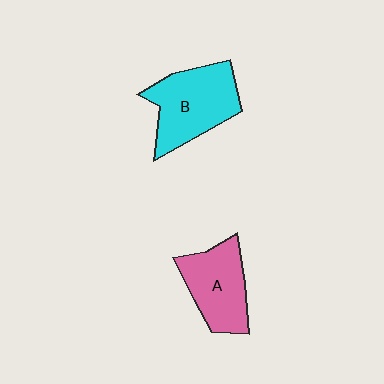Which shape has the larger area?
Shape B (cyan).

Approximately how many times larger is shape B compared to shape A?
Approximately 1.2 times.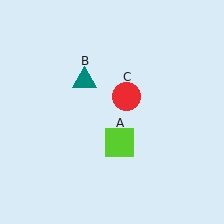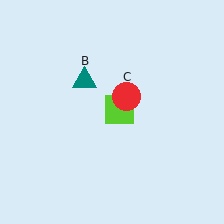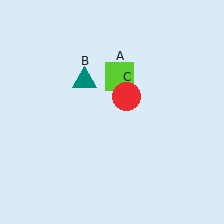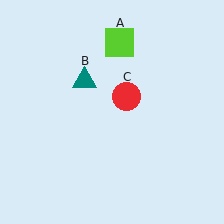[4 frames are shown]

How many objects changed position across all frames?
1 object changed position: lime square (object A).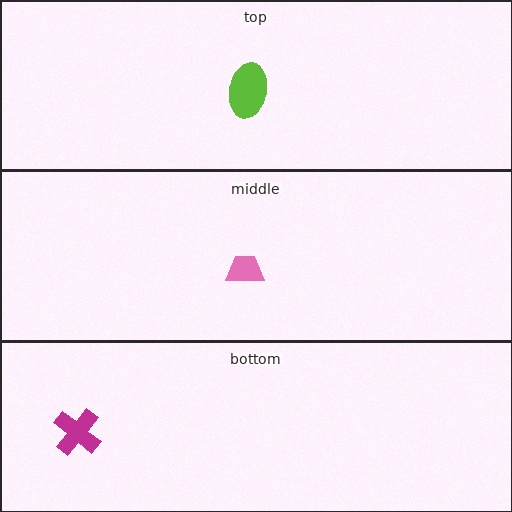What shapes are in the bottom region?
The magenta cross.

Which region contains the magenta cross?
The bottom region.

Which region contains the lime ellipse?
The top region.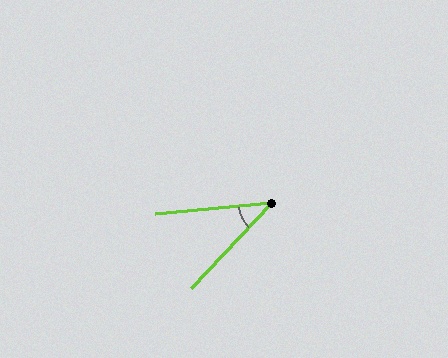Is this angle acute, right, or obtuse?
It is acute.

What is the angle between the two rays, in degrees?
Approximately 42 degrees.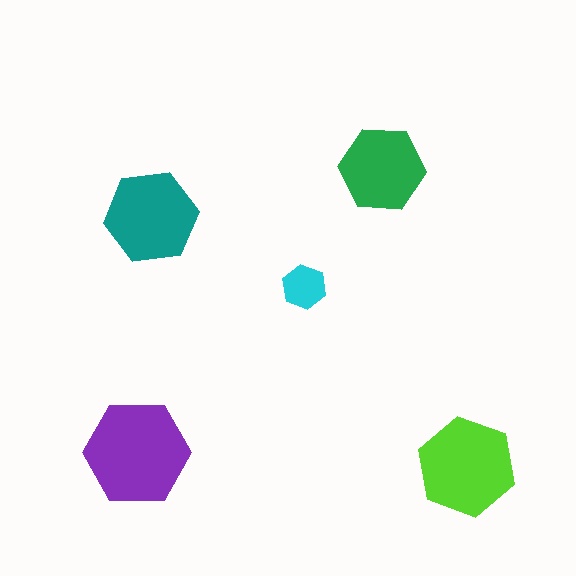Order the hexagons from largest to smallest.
the purple one, the lime one, the teal one, the green one, the cyan one.